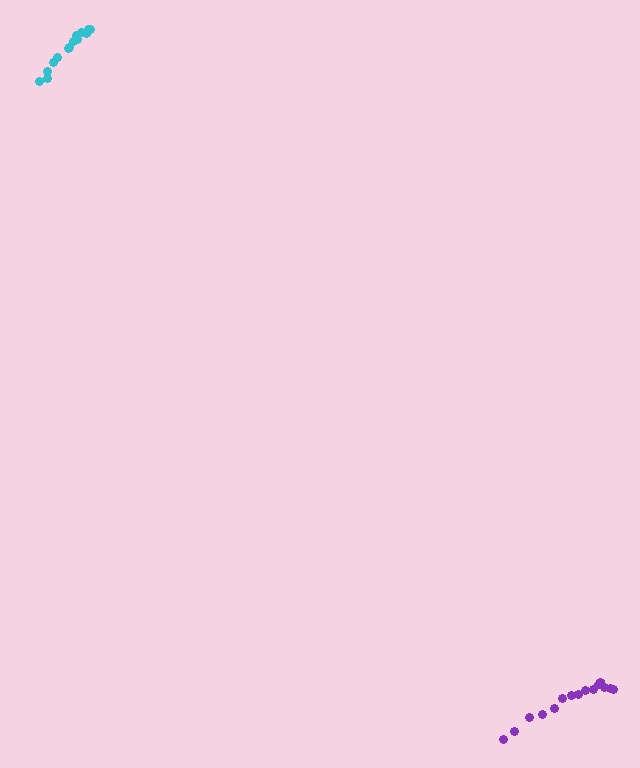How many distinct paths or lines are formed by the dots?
There are 2 distinct paths.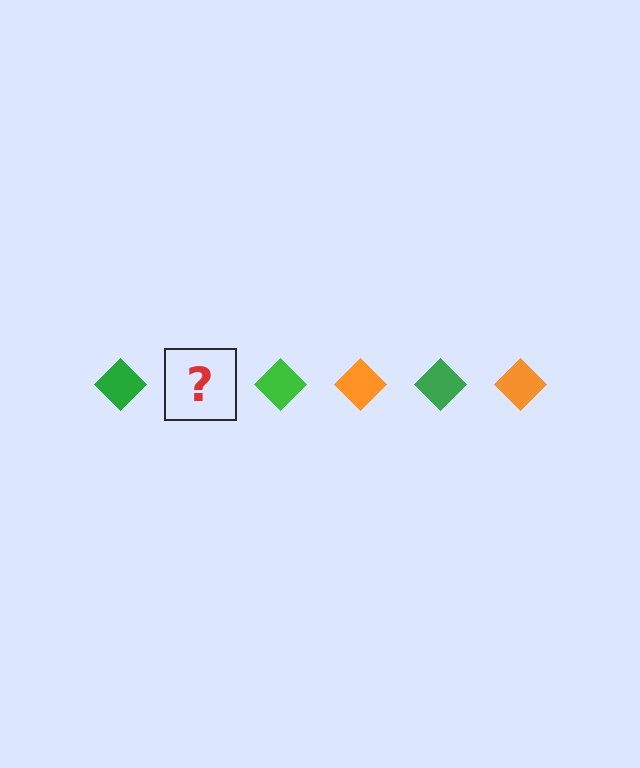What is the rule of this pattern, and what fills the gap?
The rule is that the pattern cycles through green, orange diamonds. The gap should be filled with an orange diamond.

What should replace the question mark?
The question mark should be replaced with an orange diamond.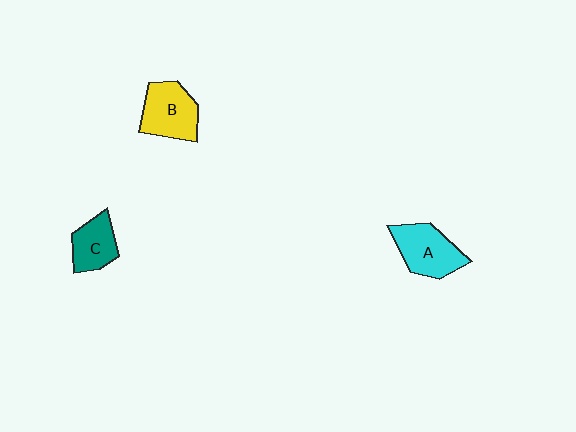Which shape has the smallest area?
Shape C (teal).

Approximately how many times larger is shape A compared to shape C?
Approximately 1.4 times.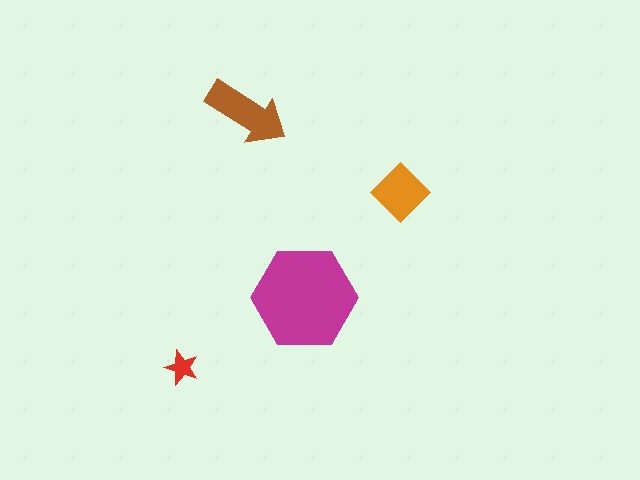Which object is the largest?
The magenta hexagon.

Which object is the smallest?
The red star.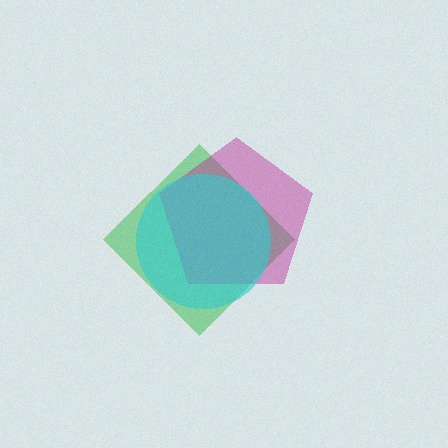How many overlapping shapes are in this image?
There are 3 overlapping shapes in the image.